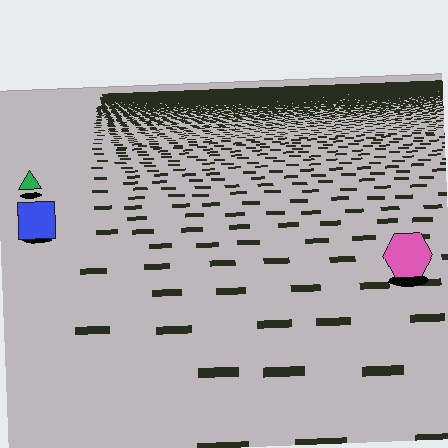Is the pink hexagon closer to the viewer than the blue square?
Yes. The pink hexagon is closer — you can tell from the texture gradient: the ground texture is coarser near it.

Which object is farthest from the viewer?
The green triangle is farthest from the viewer. It appears smaller and the ground texture around it is denser.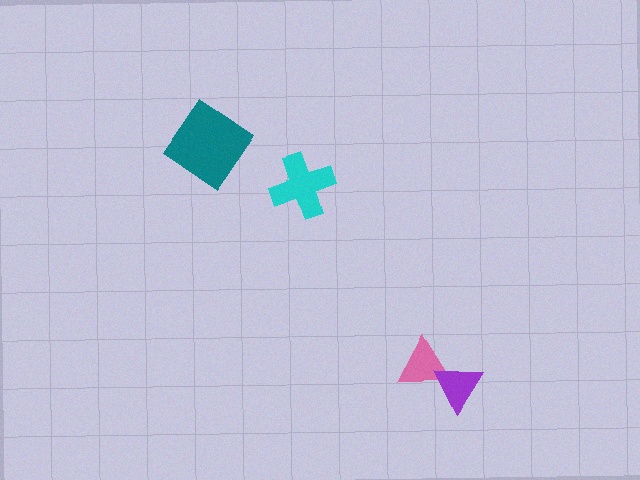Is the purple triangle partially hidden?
No, no other shape covers it.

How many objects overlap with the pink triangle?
1 object overlaps with the pink triangle.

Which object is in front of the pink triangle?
The purple triangle is in front of the pink triangle.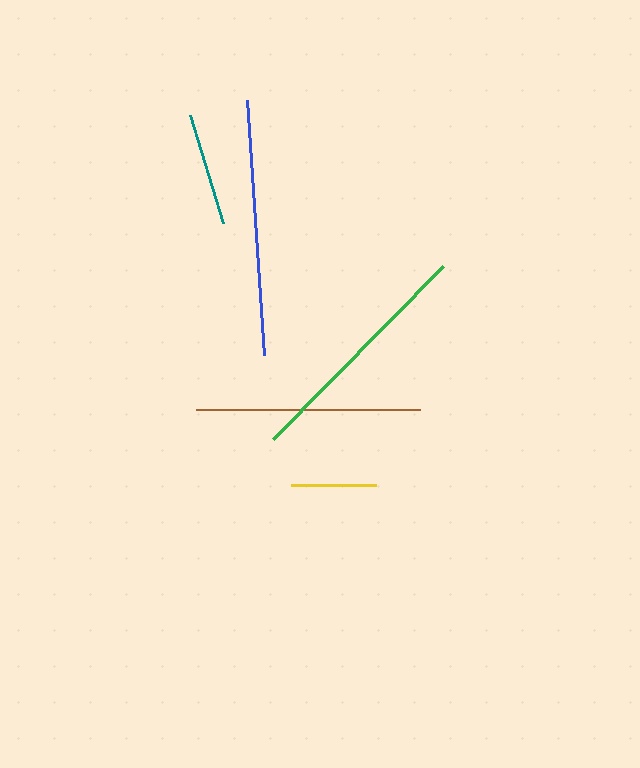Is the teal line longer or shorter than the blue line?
The blue line is longer than the teal line.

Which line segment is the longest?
The blue line is the longest at approximately 256 pixels.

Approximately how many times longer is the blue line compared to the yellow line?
The blue line is approximately 3.0 times the length of the yellow line.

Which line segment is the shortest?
The yellow line is the shortest at approximately 85 pixels.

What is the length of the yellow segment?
The yellow segment is approximately 85 pixels long.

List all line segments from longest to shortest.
From longest to shortest: blue, green, brown, teal, yellow.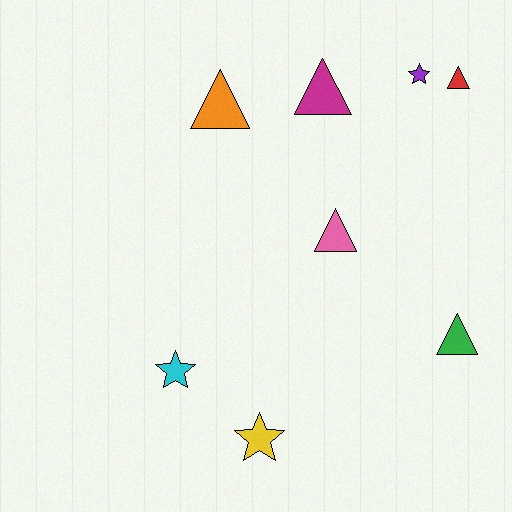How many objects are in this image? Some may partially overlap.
There are 8 objects.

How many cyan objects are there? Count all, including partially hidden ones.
There is 1 cyan object.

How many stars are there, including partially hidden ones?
There are 3 stars.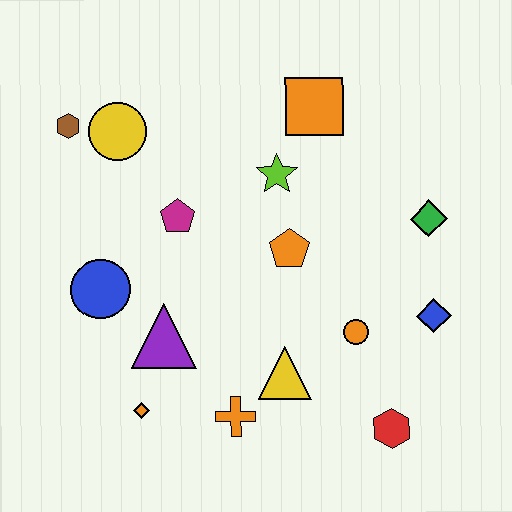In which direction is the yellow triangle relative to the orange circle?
The yellow triangle is to the left of the orange circle.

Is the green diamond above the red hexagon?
Yes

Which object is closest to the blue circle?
The purple triangle is closest to the blue circle.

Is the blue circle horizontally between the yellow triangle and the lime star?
No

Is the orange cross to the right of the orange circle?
No